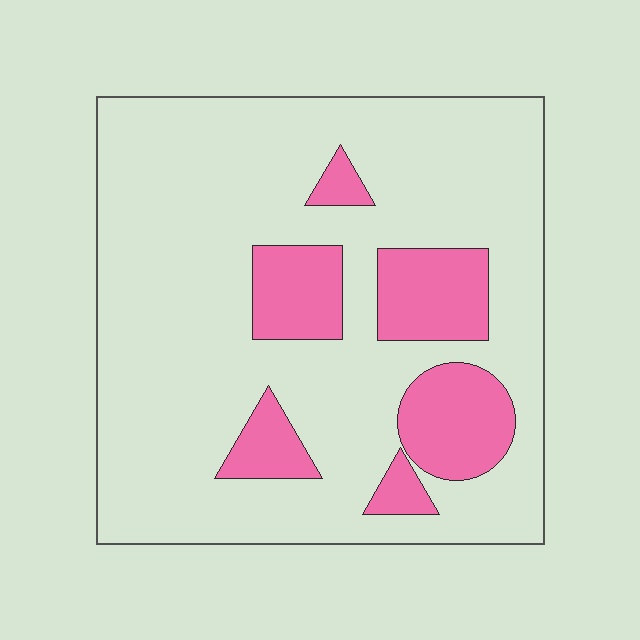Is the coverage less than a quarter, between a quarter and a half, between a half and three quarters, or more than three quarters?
Less than a quarter.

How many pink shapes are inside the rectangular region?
6.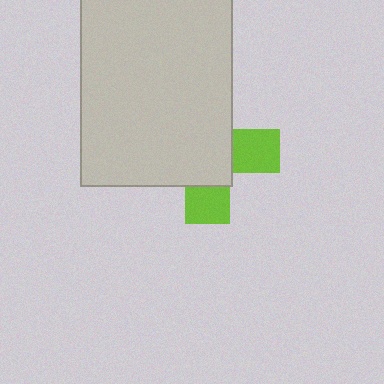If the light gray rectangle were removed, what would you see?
You would see the complete lime cross.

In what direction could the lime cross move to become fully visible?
The lime cross could move toward the lower-right. That would shift it out from behind the light gray rectangle entirely.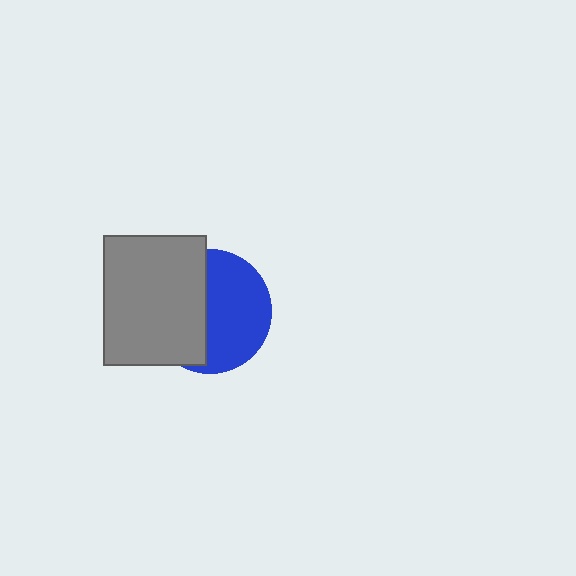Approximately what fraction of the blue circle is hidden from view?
Roughly 46% of the blue circle is hidden behind the gray rectangle.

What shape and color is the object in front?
The object in front is a gray rectangle.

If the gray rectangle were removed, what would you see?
You would see the complete blue circle.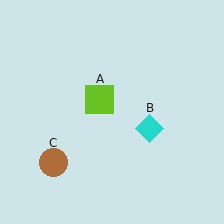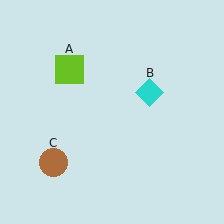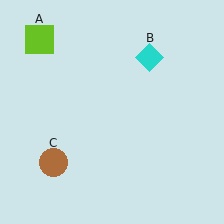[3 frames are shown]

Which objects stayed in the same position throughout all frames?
Brown circle (object C) remained stationary.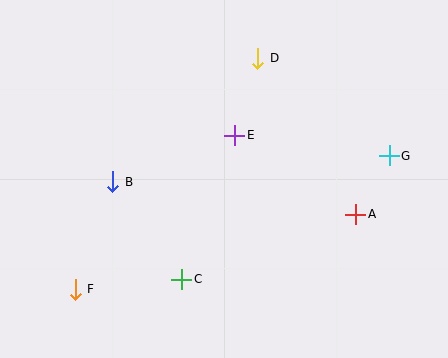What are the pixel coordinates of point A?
Point A is at (356, 214).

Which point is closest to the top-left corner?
Point B is closest to the top-left corner.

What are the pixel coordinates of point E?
Point E is at (235, 135).